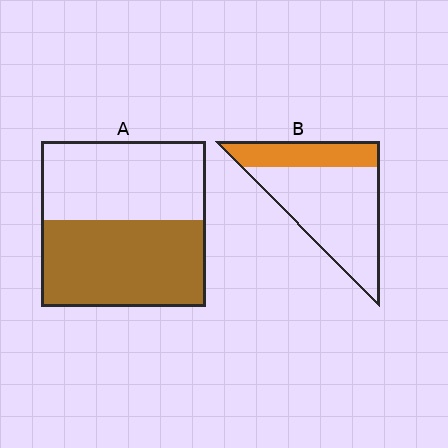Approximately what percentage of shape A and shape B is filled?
A is approximately 50% and B is approximately 30%.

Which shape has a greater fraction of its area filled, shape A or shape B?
Shape A.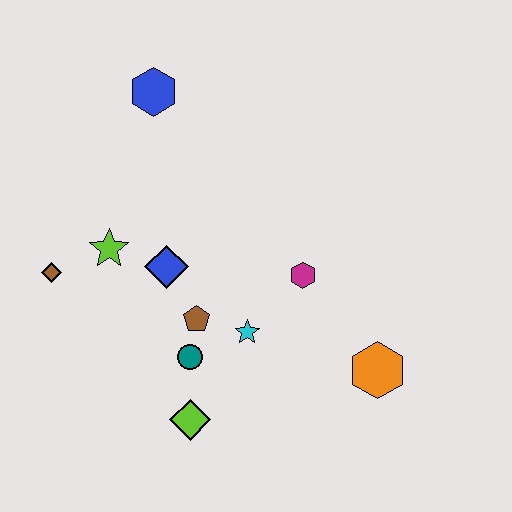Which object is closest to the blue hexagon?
The lime star is closest to the blue hexagon.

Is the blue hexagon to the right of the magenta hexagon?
No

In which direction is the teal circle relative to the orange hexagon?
The teal circle is to the left of the orange hexagon.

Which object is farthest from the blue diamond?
The orange hexagon is farthest from the blue diamond.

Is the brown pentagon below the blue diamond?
Yes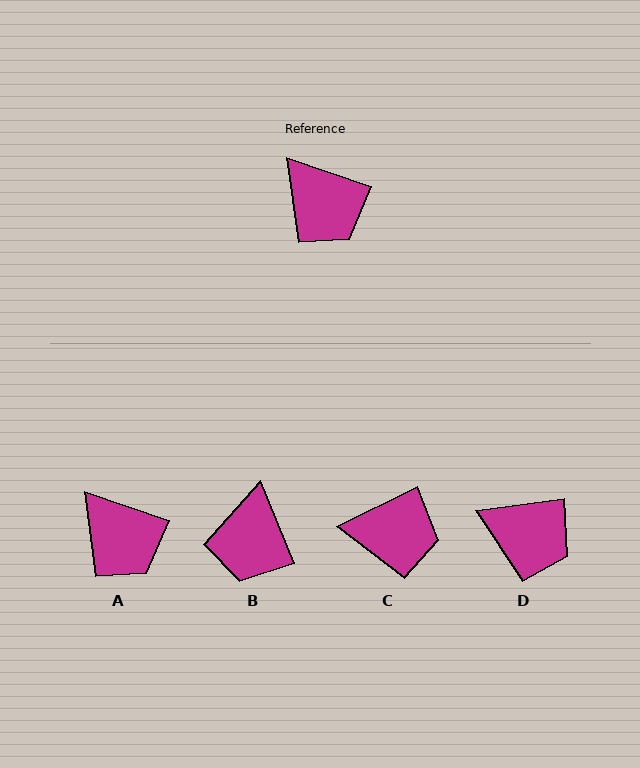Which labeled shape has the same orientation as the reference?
A.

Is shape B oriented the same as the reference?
No, it is off by about 49 degrees.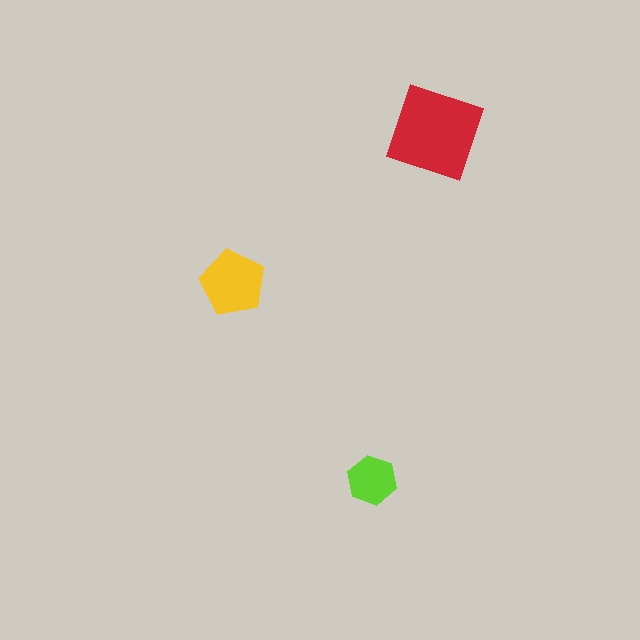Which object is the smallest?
The lime hexagon.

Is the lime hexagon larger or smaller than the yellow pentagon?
Smaller.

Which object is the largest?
The red diamond.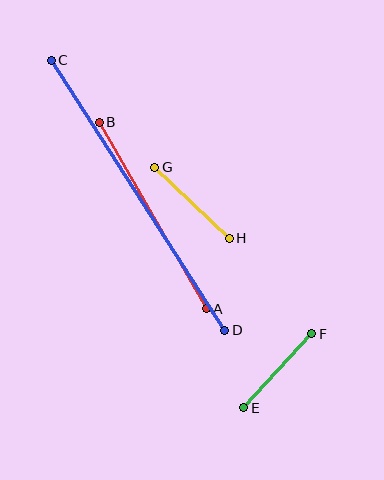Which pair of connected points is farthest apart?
Points C and D are farthest apart.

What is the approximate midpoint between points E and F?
The midpoint is at approximately (278, 371) pixels.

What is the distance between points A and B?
The distance is approximately 215 pixels.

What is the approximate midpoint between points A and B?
The midpoint is at approximately (153, 216) pixels.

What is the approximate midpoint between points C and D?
The midpoint is at approximately (138, 195) pixels.